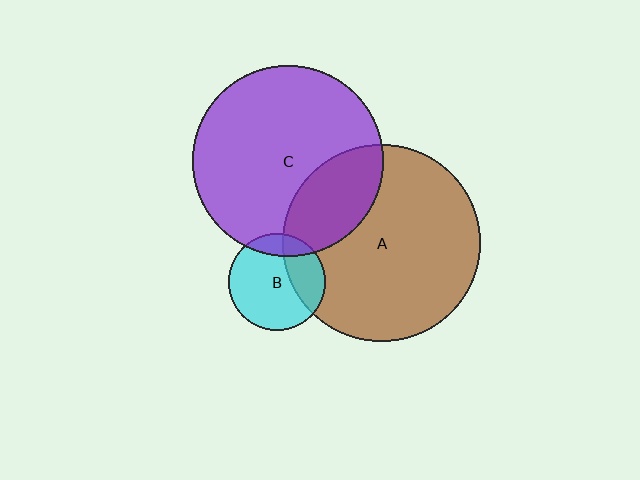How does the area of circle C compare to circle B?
Approximately 3.9 times.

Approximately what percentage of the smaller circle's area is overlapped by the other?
Approximately 25%.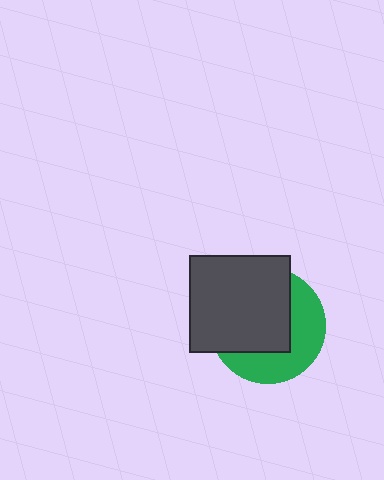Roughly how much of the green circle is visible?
A small part of it is visible (roughly 42%).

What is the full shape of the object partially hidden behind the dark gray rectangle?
The partially hidden object is a green circle.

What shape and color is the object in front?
The object in front is a dark gray rectangle.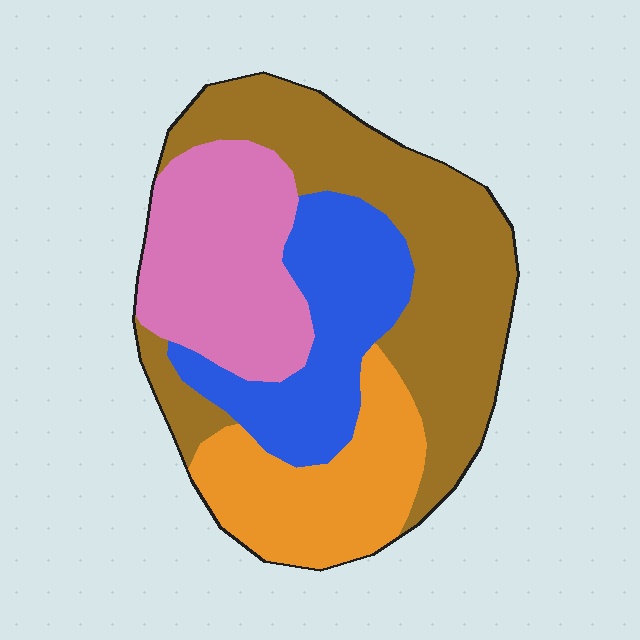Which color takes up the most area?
Brown, at roughly 35%.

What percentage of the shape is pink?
Pink covers about 25% of the shape.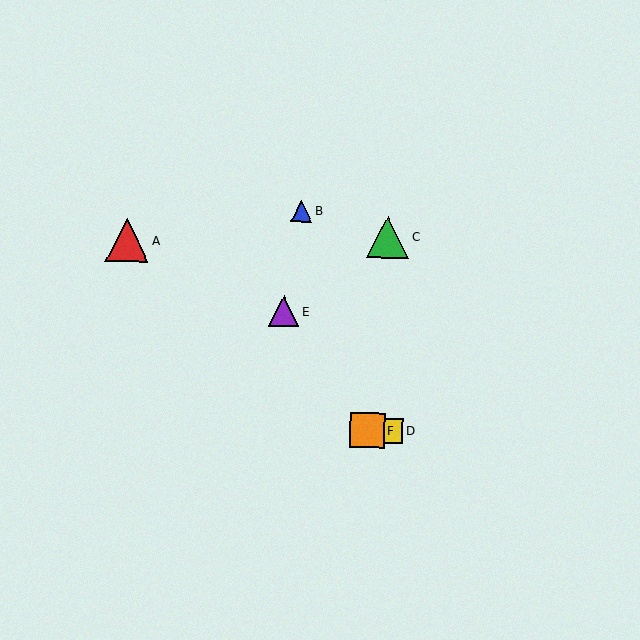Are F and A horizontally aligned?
No, F is at y≈430 and A is at y≈240.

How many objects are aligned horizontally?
2 objects (D, F) are aligned horizontally.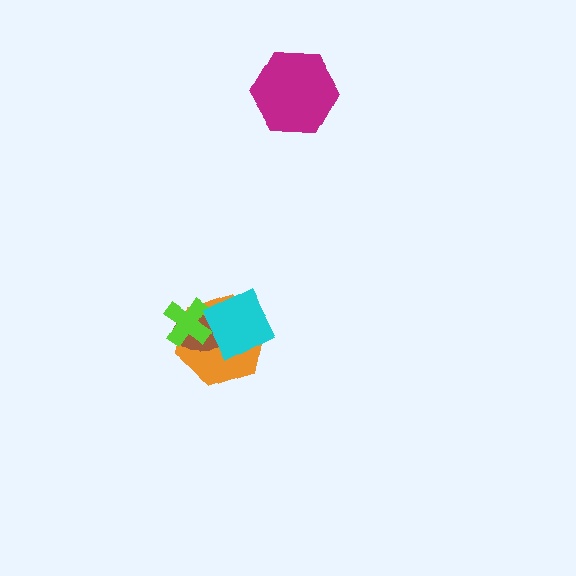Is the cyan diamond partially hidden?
No, no other shape covers it.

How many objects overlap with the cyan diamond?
3 objects overlap with the cyan diamond.